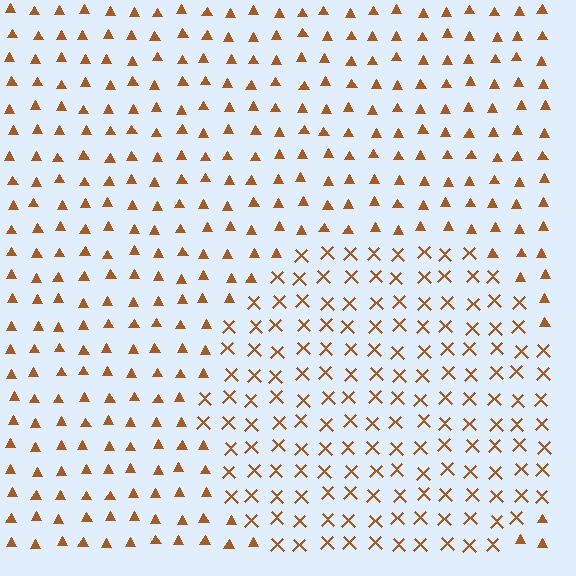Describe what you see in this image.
The image is filled with small brown elements arranged in a uniform grid. A circle-shaped region contains X marks, while the surrounding area contains triangles. The boundary is defined purely by the change in element shape.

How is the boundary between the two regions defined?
The boundary is defined by a change in element shape: X marks inside vs. triangles outside. All elements share the same color and spacing.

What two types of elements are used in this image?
The image uses X marks inside the circle region and triangles outside it.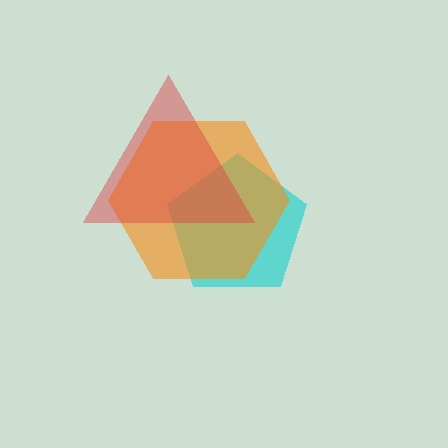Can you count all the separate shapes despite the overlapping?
Yes, there are 3 separate shapes.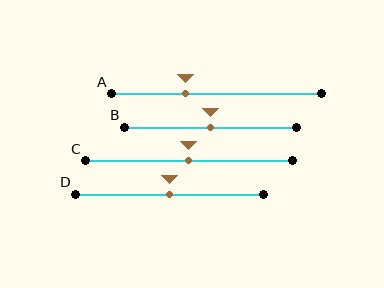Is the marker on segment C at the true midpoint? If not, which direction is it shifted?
Yes, the marker on segment C is at the true midpoint.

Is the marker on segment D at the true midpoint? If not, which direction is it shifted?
Yes, the marker on segment D is at the true midpoint.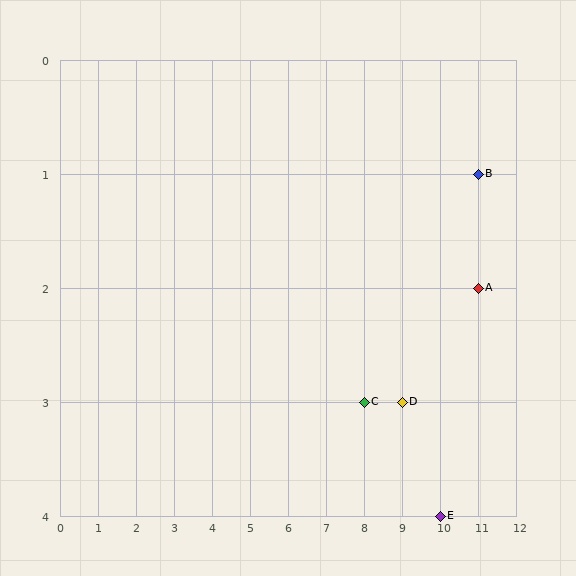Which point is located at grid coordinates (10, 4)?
Point E is at (10, 4).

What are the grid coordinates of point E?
Point E is at grid coordinates (10, 4).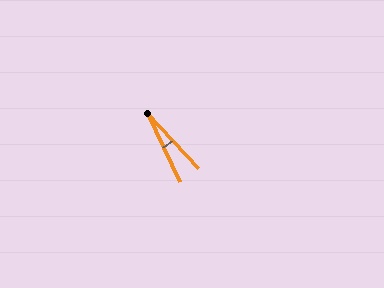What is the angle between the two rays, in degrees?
Approximately 17 degrees.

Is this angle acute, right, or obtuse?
It is acute.